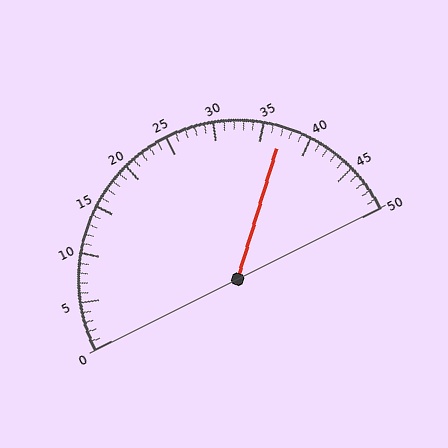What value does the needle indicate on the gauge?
The needle indicates approximately 37.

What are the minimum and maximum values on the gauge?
The gauge ranges from 0 to 50.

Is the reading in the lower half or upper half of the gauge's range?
The reading is in the upper half of the range (0 to 50).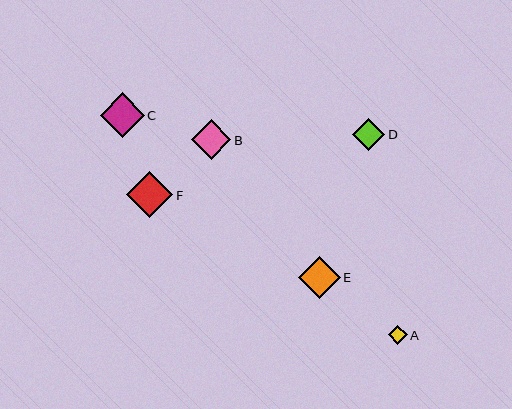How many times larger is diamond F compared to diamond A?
Diamond F is approximately 2.4 times the size of diamond A.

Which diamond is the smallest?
Diamond A is the smallest with a size of approximately 19 pixels.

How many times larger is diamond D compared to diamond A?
Diamond D is approximately 1.7 times the size of diamond A.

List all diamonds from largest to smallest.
From largest to smallest: F, C, E, B, D, A.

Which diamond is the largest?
Diamond F is the largest with a size of approximately 46 pixels.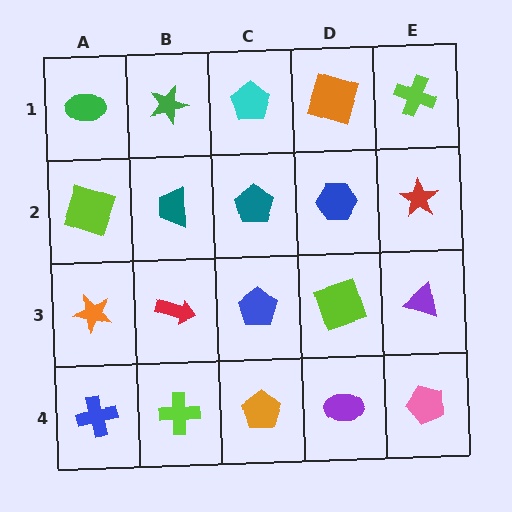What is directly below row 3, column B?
A lime cross.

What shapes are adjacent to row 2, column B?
A green star (row 1, column B), a red arrow (row 3, column B), a lime square (row 2, column A), a teal pentagon (row 2, column C).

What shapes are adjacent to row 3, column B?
A teal trapezoid (row 2, column B), a lime cross (row 4, column B), an orange star (row 3, column A), a blue pentagon (row 3, column C).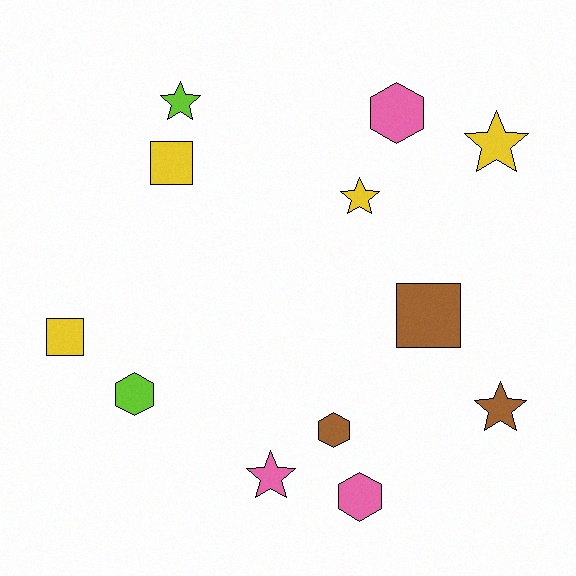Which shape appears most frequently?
Star, with 5 objects.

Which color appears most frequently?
Yellow, with 4 objects.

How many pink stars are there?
There is 1 pink star.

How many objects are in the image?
There are 12 objects.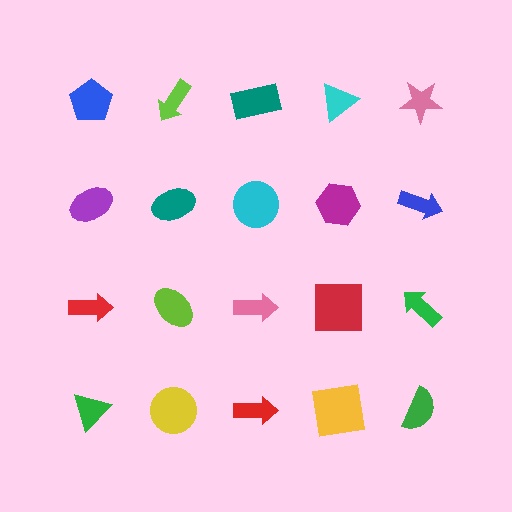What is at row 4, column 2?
A yellow circle.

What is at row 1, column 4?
A cyan triangle.